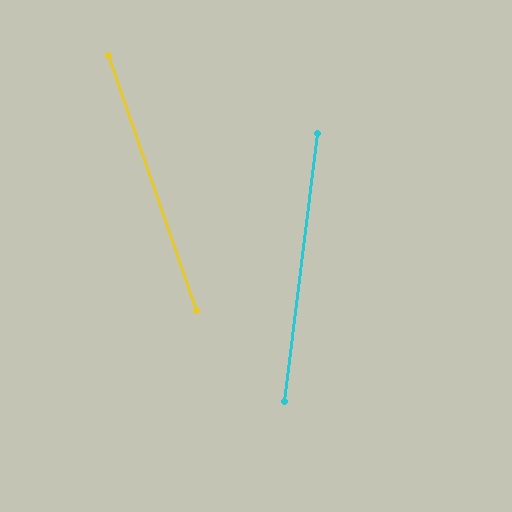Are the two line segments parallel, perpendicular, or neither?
Neither parallel nor perpendicular — they differ by about 26°.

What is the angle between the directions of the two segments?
Approximately 26 degrees.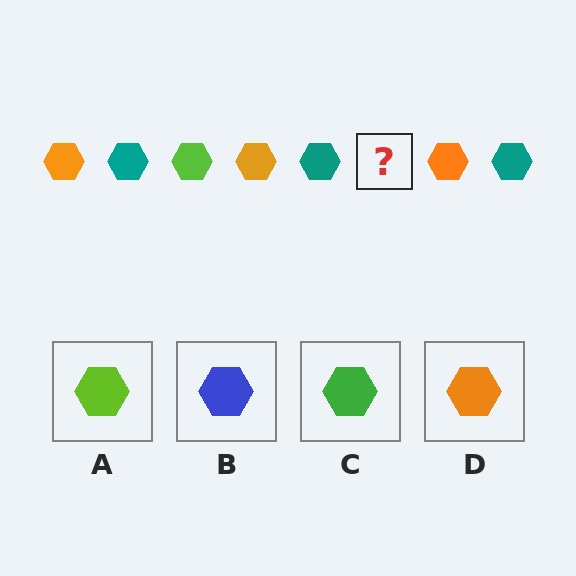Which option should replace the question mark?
Option A.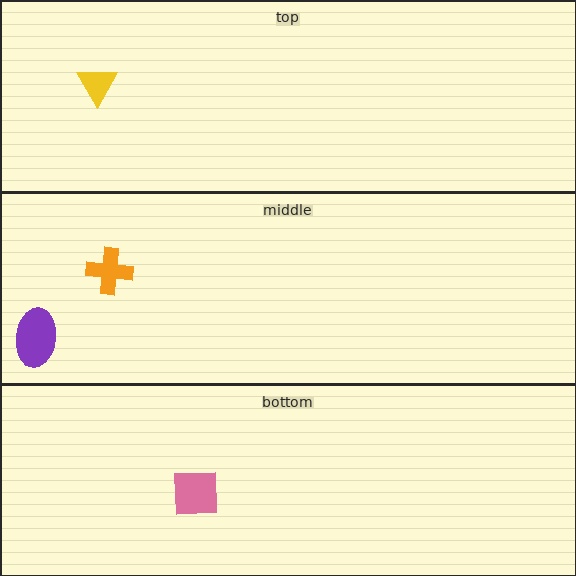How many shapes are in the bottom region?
1.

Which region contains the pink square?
The bottom region.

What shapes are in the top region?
The yellow triangle.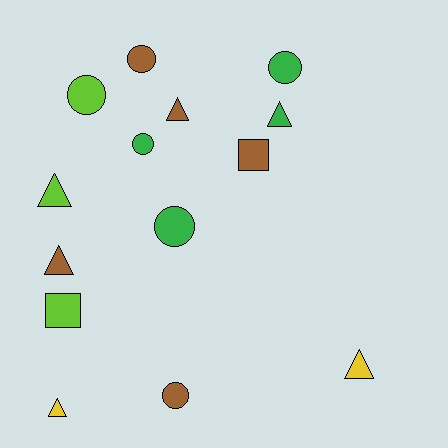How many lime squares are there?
There is 1 lime square.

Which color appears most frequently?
Brown, with 5 objects.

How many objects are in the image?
There are 14 objects.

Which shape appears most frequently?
Triangle, with 6 objects.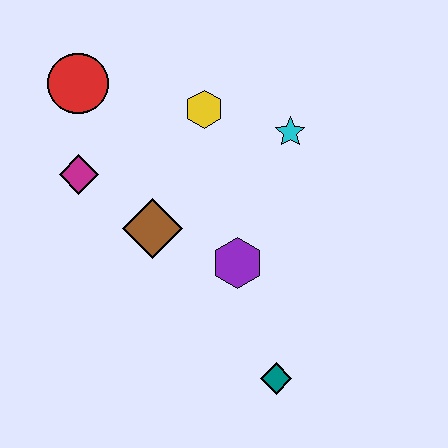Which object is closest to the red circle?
The magenta diamond is closest to the red circle.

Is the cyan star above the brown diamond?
Yes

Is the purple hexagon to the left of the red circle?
No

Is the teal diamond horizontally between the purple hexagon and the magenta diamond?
No